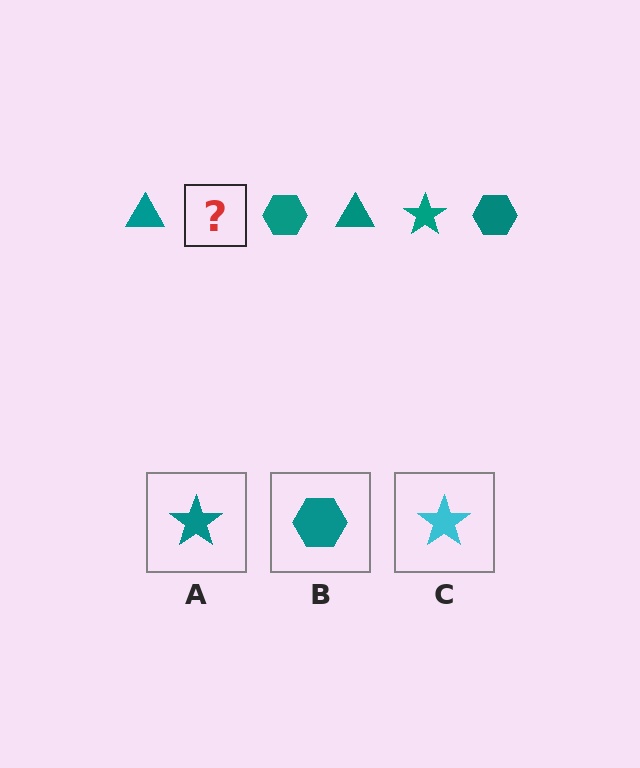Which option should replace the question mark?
Option A.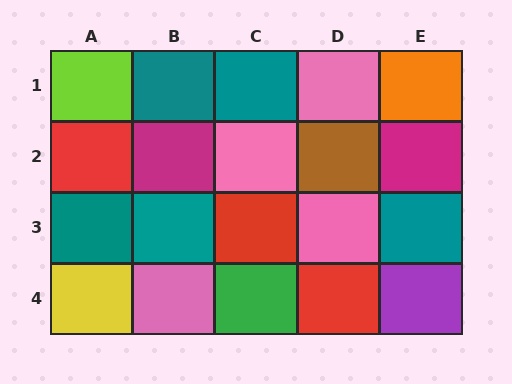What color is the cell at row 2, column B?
Magenta.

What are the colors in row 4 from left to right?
Yellow, pink, green, red, purple.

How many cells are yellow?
1 cell is yellow.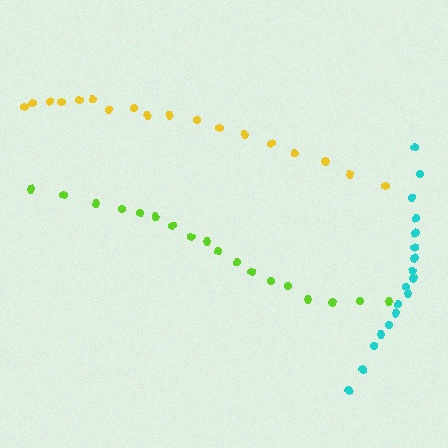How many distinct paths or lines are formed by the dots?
There are 3 distinct paths.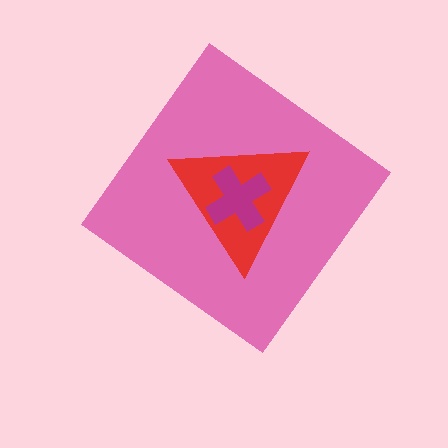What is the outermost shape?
The pink diamond.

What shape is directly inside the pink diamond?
The red triangle.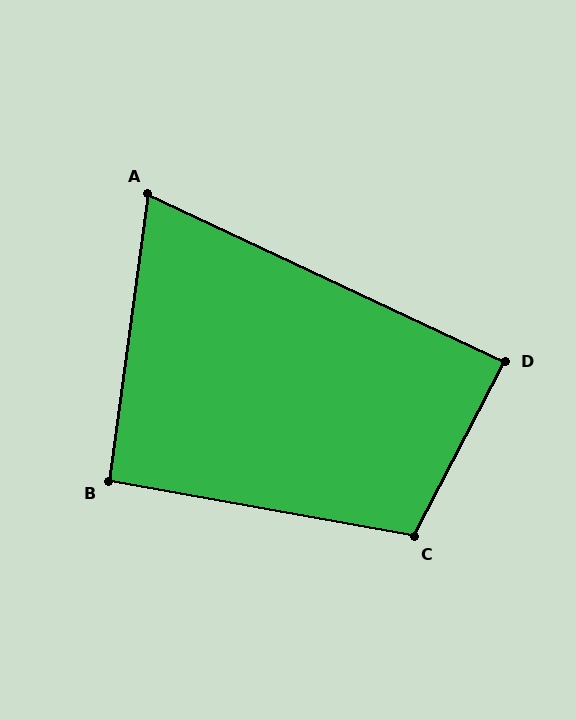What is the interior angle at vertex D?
Approximately 88 degrees (approximately right).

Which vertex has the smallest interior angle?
A, at approximately 73 degrees.